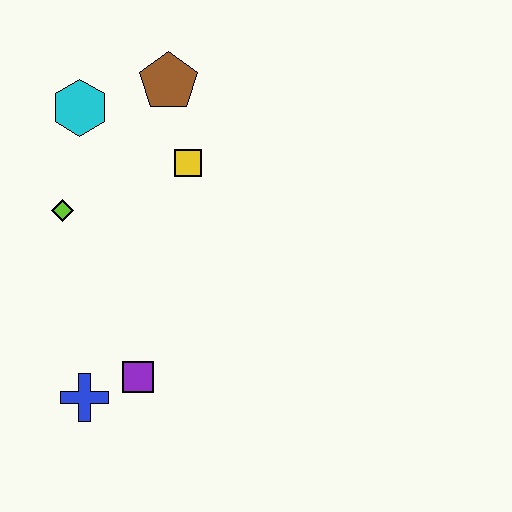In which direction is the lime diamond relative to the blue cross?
The lime diamond is above the blue cross.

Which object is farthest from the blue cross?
The brown pentagon is farthest from the blue cross.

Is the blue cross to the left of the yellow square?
Yes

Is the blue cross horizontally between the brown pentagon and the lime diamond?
Yes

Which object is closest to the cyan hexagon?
The brown pentagon is closest to the cyan hexagon.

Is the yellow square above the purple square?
Yes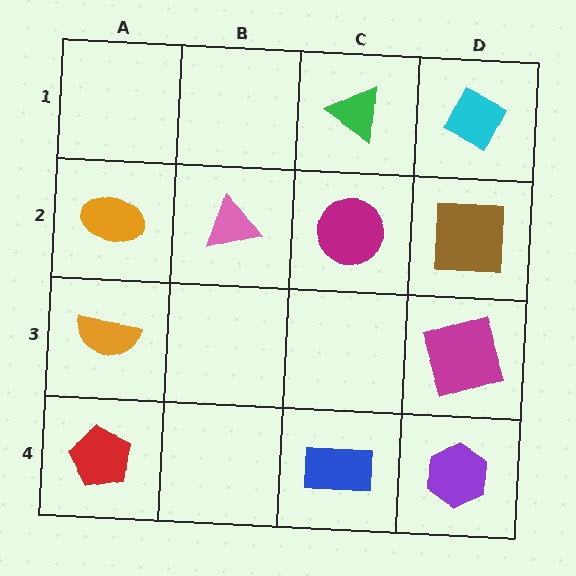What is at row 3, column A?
An orange semicircle.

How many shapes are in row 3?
2 shapes.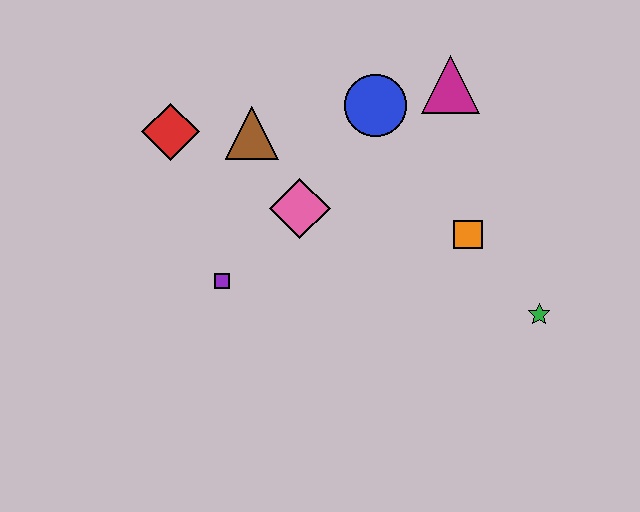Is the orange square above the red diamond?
No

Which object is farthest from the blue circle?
The green star is farthest from the blue circle.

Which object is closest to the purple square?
The pink diamond is closest to the purple square.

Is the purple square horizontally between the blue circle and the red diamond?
Yes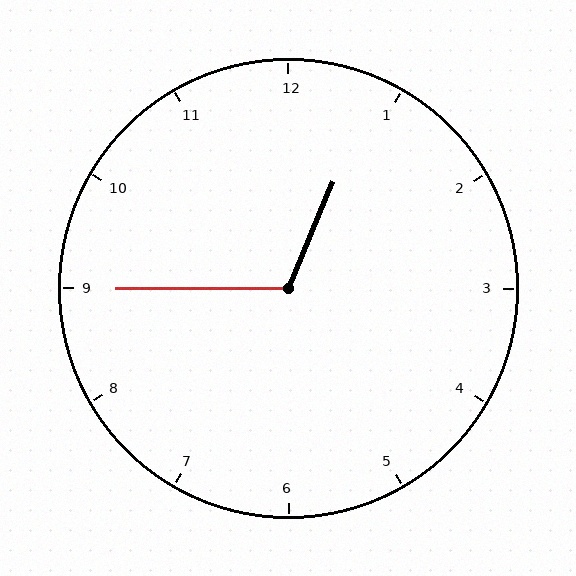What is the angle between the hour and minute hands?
Approximately 112 degrees.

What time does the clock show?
12:45.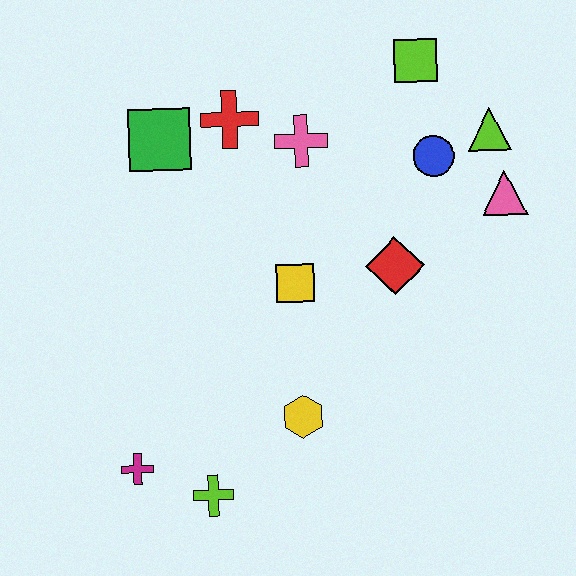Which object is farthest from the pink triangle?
The magenta cross is farthest from the pink triangle.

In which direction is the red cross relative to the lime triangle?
The red cross is to the left of the lime triangle.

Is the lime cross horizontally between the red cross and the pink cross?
No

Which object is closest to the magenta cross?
The lime cross is closest to the magenta cross.